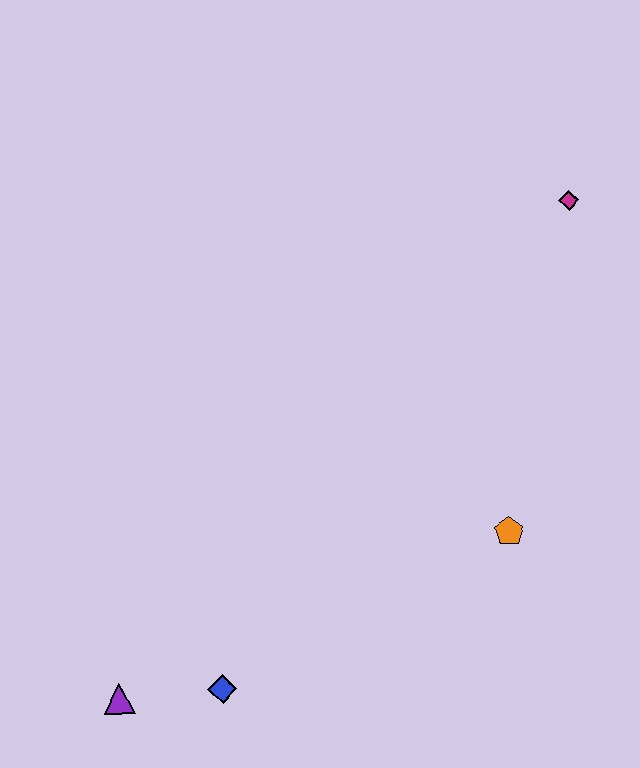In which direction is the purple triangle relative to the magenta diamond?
The purple triangle is below the magenta diamond.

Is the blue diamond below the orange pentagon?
Yes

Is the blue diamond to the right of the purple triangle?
Yes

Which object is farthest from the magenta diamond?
The purple triangle is farthest from the magenta diamond.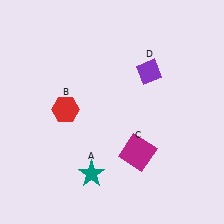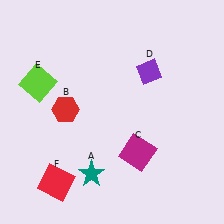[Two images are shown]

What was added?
A lime square (E), a red square (F) were added in Image 2.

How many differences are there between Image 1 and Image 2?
There are 2 differences between the two images.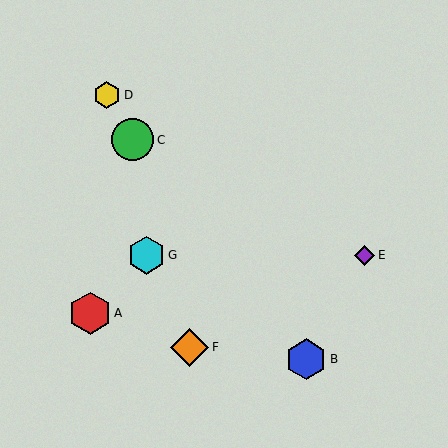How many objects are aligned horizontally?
2 objects (E, G) are aligned horizontally.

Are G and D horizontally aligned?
No, G is at y≈255 and D is at y≈95.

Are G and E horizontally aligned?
Yes, both are at y≈255.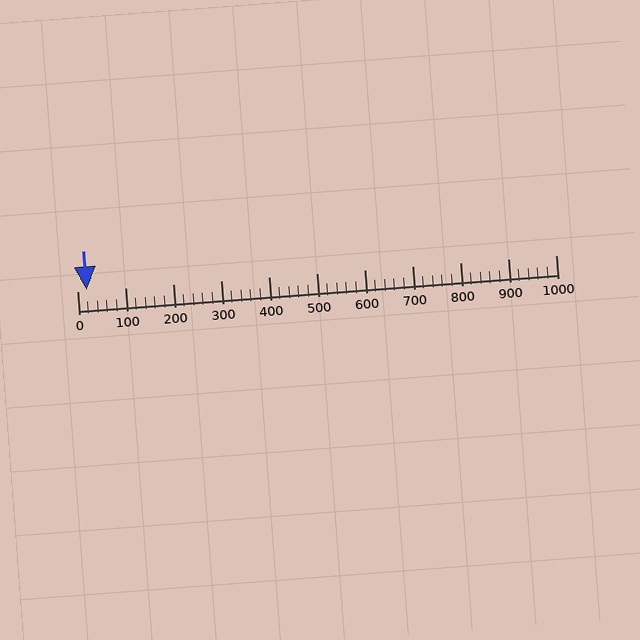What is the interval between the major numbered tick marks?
The major tick marks are spaced 100 units apart.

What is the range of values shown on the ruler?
The ruler shows values from 0 to 1000.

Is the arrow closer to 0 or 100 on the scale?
The arrow is closer to 0.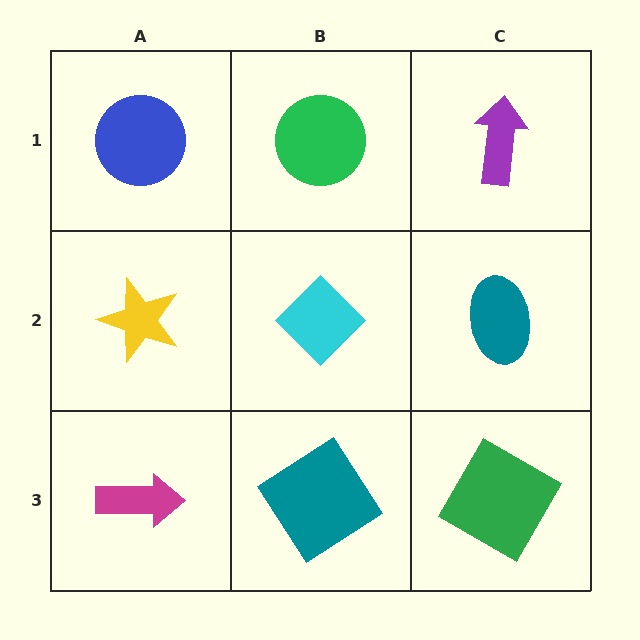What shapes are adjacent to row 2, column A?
A blue circle (row 1, column A), a magenta arrow (row 3, column A), a cyan diamond (row 2, column B).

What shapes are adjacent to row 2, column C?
A purple arrow (row 1, column C), a green diamond (row 3, column C), a cyan diamond (row 2, column B).